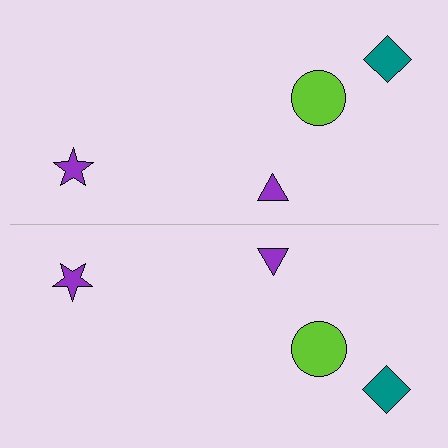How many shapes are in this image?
There are 8 shapes in this image.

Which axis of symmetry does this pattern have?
The pattern has a horizontal axis of symmetry running through the center of the image.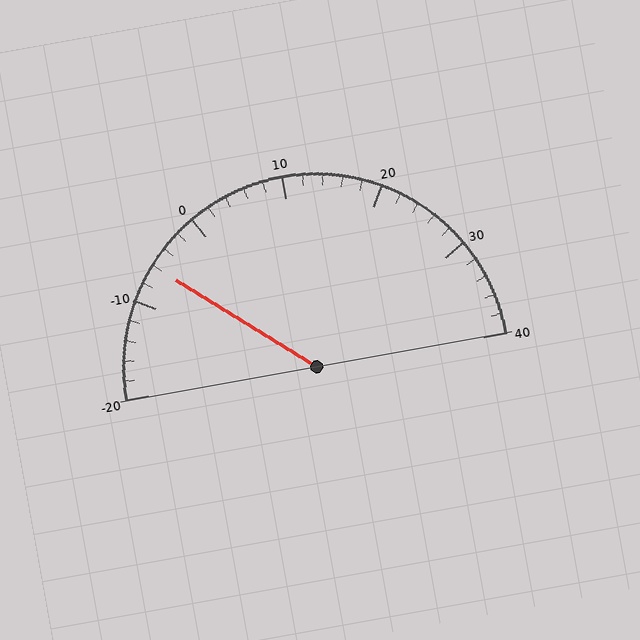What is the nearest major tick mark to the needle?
The nearest major tick mark is -10.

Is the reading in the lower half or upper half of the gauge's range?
The reading is in the lower half of the range (-20 to 40).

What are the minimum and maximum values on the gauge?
The gauge ranges from -20 to 40.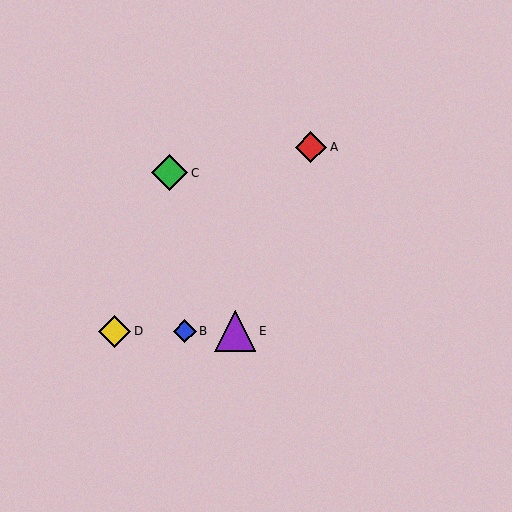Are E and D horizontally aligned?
Yes, both are at y≈331.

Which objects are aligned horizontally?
Objects B, D, E are aligned horizontally.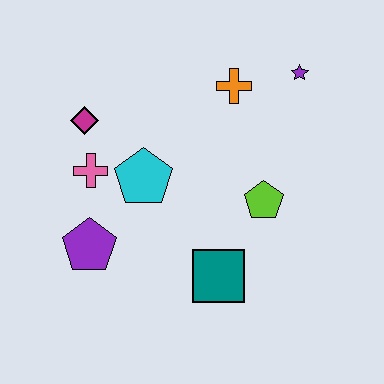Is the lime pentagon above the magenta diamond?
No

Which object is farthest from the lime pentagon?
The magenta diamond is farthest from the lime pentagon.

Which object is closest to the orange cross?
The purple star is closest to the orange cross.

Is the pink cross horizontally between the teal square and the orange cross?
No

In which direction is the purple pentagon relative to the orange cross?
The purple pentagon is below the orange cross.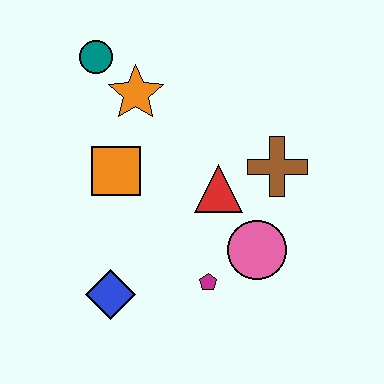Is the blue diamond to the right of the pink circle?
No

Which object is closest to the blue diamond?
The magenta pentagon is closest to the blue diamond.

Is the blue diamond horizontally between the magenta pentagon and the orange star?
No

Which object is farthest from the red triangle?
The teal circle is farthest from the red triangle.